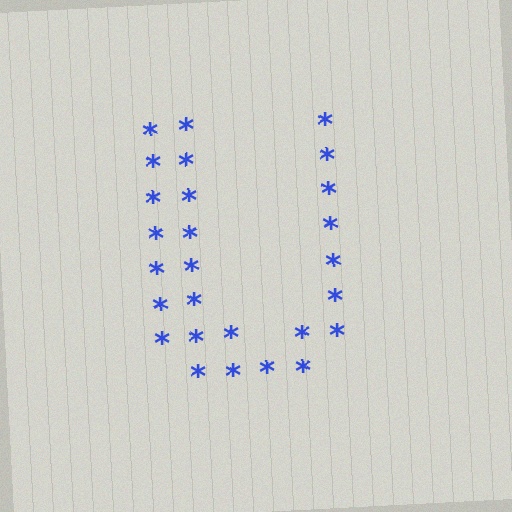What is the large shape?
The large shape is the letter U.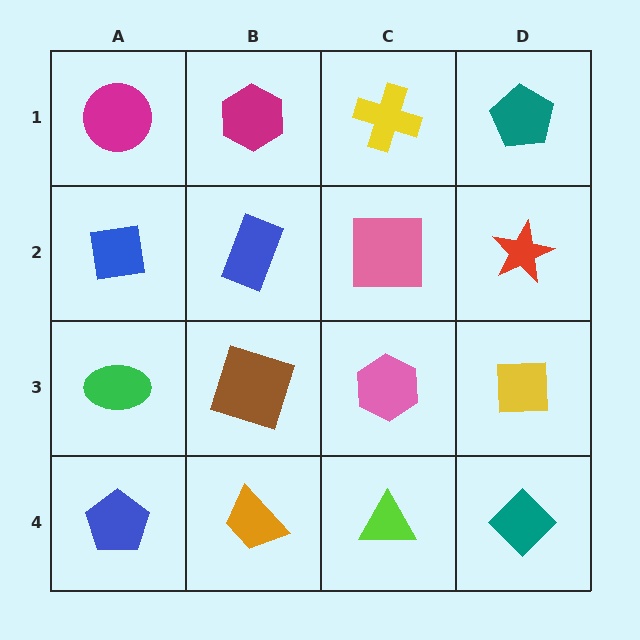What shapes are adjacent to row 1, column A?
A blue square (row 2, column A), a magenta hexagon (row 1, column B).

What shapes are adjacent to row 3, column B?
A blue rectangle (row 2, column B), an orange trapezoid (row 4, column B), a green ellipse (row 3, column A), a pink hexagon (row 3, column C).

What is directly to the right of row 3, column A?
A brown square.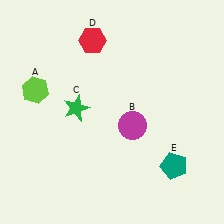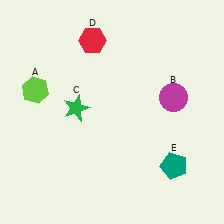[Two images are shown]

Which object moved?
The magenta circle (B) moved right.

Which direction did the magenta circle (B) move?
The magenta circle (B) moved right.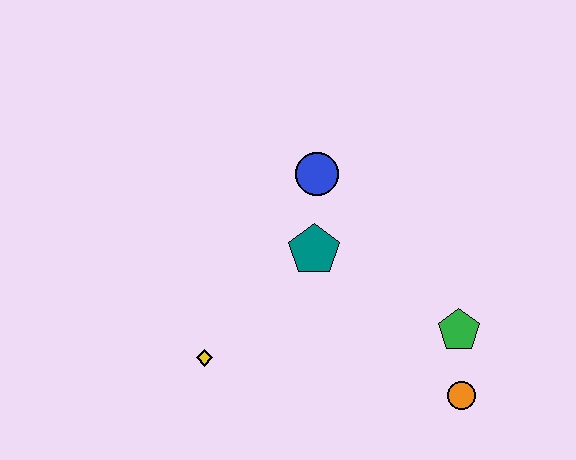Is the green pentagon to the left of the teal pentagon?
No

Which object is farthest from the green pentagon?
The yellow diamond is farthest from the green pentagon.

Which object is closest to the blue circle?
The teal pentagon is closest to the blue circle.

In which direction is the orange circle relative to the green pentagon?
The orange circle is below the green pentagon.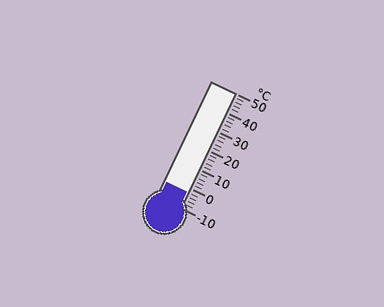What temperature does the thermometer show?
The thermometer shows approximately -2°C.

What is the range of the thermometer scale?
The thermometer scale ranges from -10°C to 50°C.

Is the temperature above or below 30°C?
The temperature is below 30°C.